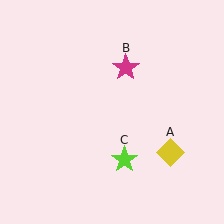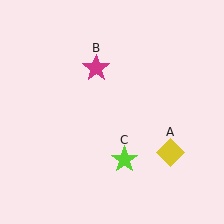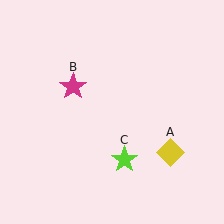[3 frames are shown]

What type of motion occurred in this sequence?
The magenta star (object B) rotated counterclockwise around the center of the scene.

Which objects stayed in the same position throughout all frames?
Yellow diamond (object A) and lime star (object C) remained stationary.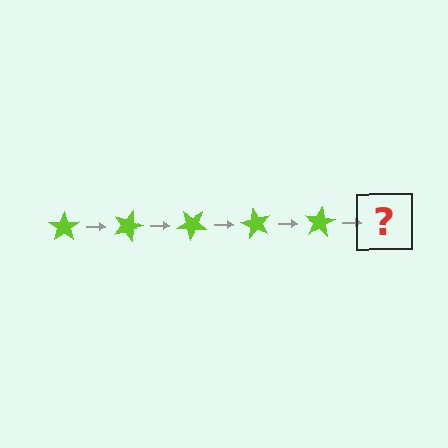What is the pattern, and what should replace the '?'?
The pattern is that the star rotates 20 degrees each step. The '?' should be a lime star rotated 100 degrees.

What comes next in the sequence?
The next element should be a lime star rotated 100 degrees.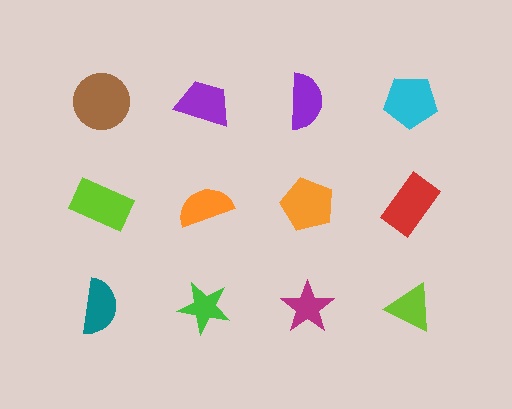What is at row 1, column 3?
A purple semicircle.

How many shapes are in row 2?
4 shapes.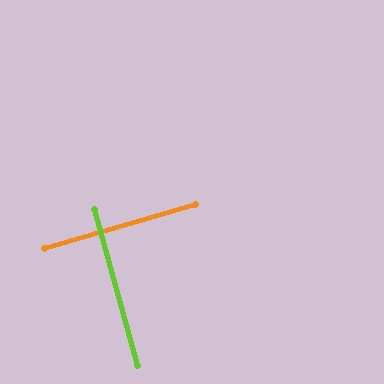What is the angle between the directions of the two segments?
Approximately 89 degrees.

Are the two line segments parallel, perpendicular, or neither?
Perpendicular — they meet at approximately 89°.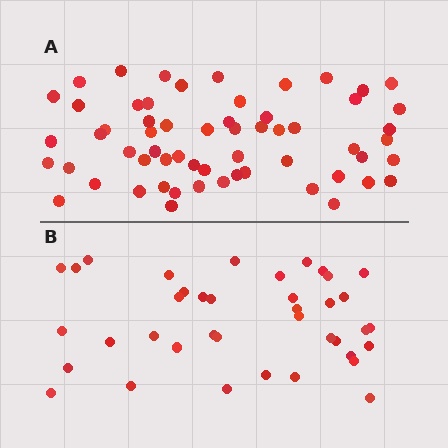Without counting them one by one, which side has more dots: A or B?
Region A (the top region) has more dots.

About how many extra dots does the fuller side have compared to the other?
Region A has approximately 20 more dots than region B.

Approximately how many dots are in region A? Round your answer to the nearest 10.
About 60 dots.